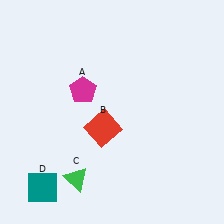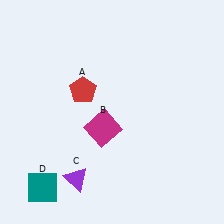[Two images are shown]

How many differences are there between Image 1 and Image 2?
There are 3 differences between the two images.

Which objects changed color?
A changed from magenta to red. B changed from red to magenta. C changed from green to purple.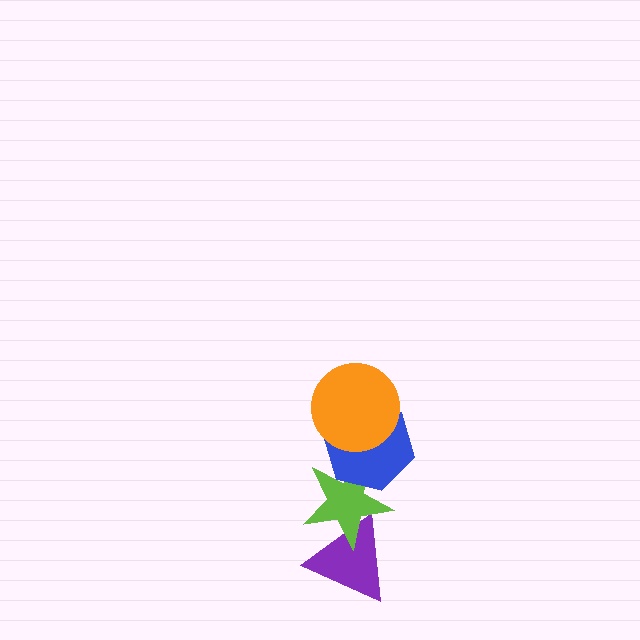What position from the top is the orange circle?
The orange circle is 1st from the top.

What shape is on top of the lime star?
The blue hexagon is on top of the lime star.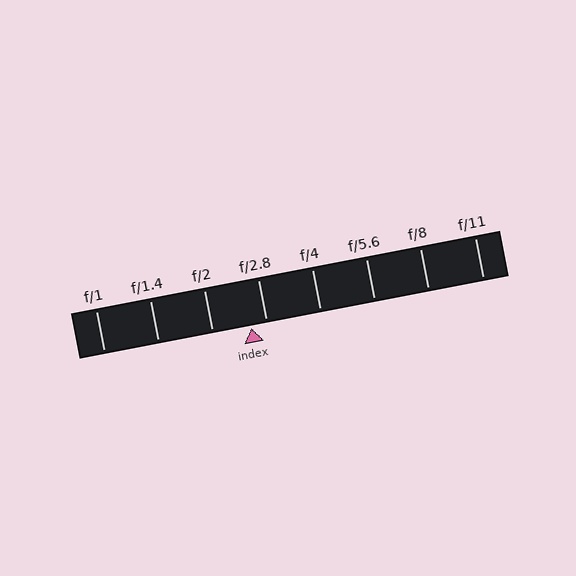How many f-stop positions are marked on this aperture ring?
There are 8 f-stop positions marked.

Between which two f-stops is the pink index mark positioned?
The index mark is between f/2 and f/2.8.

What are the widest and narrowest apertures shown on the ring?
The widest aperture shown is f/1 and the narrowest is f/11.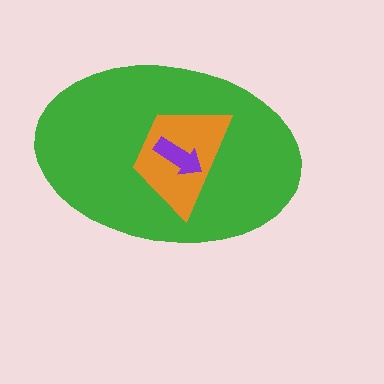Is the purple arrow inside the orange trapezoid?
Yes.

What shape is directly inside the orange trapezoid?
The purple arrow.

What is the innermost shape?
The purple arrow.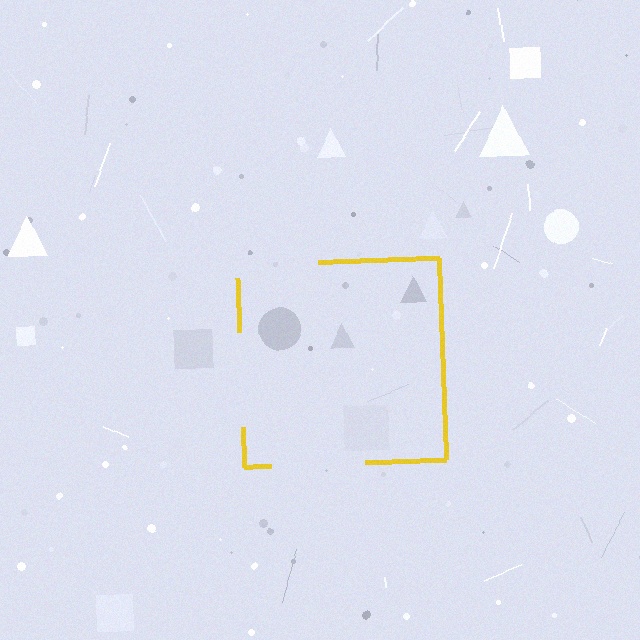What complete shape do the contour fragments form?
The contour fragments form a square.